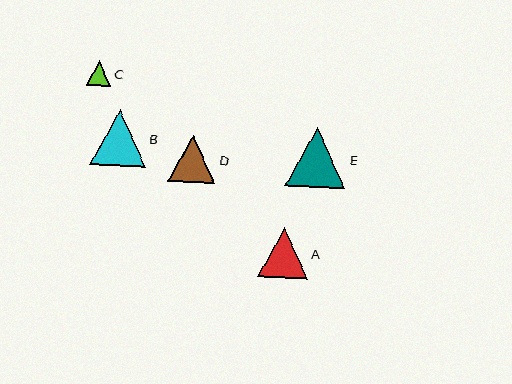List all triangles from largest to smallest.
From largest to smallest: E, B, A, D, C.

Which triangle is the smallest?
Triangle C is the smallest with a size of approximately 24 pixels.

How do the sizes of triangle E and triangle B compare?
Triangle E and triangle B are approximately the same size.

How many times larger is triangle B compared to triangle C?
Triangle B is approximately 2.3 times the size of triangle C.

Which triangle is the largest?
Triangle E is the largest with a size of approximately 60 pixels.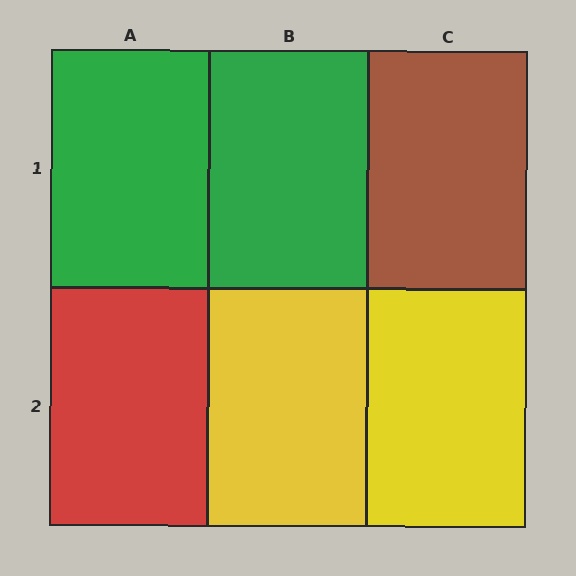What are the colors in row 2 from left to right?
Red, yellow, yellow.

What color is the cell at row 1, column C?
Brown.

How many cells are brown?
1 cell is brown.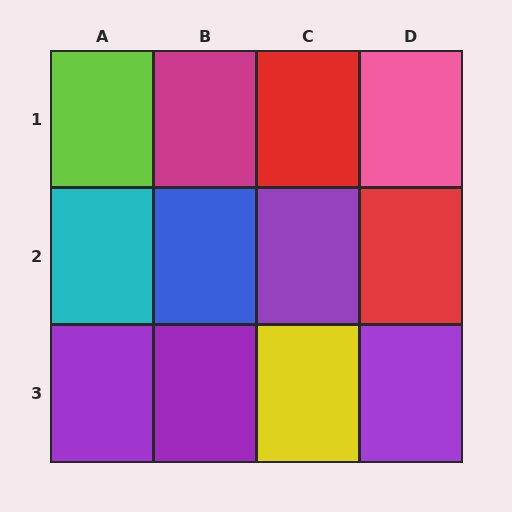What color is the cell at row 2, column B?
Blue.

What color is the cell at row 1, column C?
Red.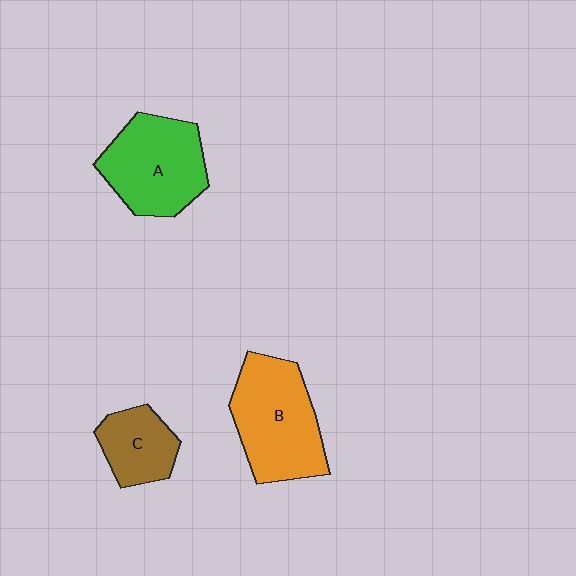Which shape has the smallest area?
Shape C (brown).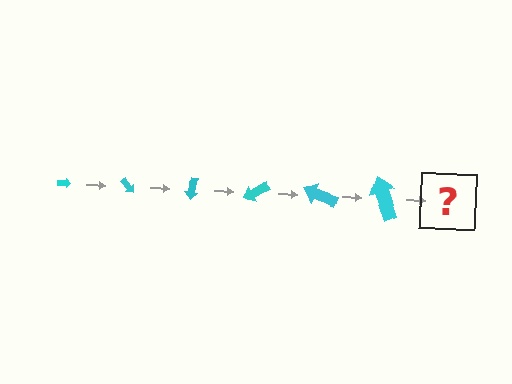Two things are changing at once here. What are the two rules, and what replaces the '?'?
The two rules are that the arrow grows larger each step and it rotates 50 degrees each step. The '?' should be an arrow, larger than the previous one and rotated 300 degrees from the start.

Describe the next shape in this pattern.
It should be an arrow, larger than the previous one and rotated 300 degrees from the start.